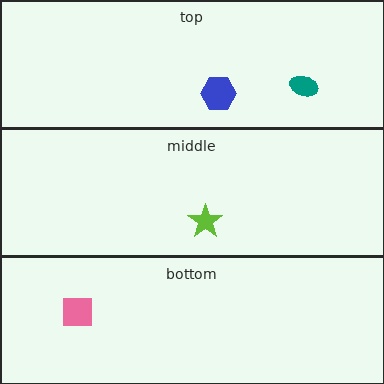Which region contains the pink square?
The bottom region.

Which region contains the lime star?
The middle region.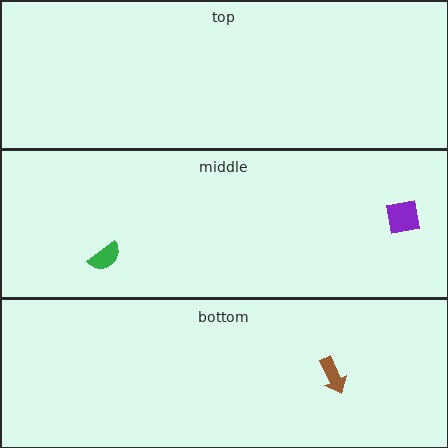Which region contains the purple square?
The middle region.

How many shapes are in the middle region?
2.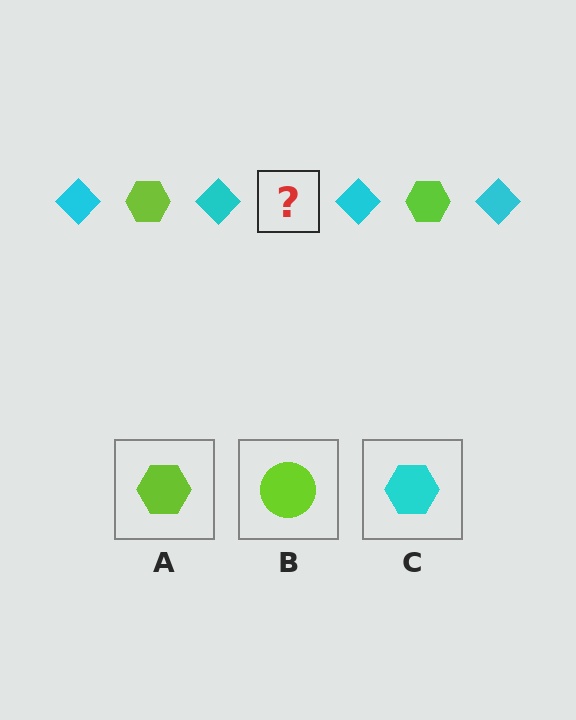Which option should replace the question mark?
Option A.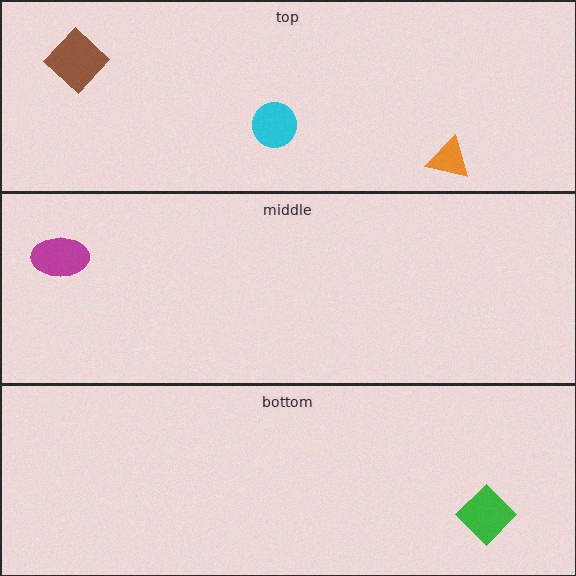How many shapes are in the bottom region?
1.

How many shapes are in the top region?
3.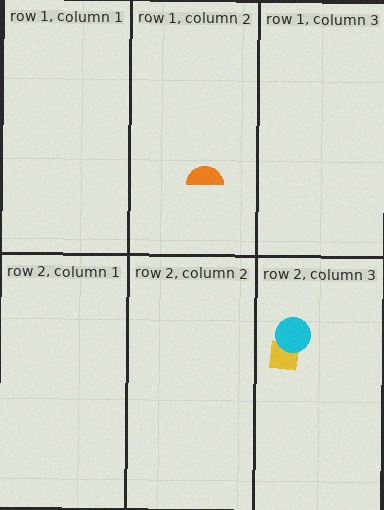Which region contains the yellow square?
The row 2, column 3 region.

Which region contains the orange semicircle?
The row 1, column 2 region.